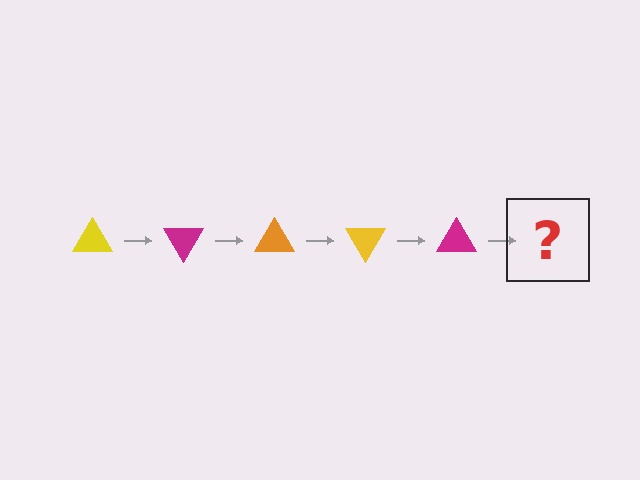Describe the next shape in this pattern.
It should be an orange triangle, rotated 300 degrees from the start.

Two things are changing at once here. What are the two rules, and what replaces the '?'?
The two rules are that it rotates 60 degrees each step and the color cycles through yellow, magenta, and orange. The '?' should be an orange triangle, rotated 300 degrees from the start.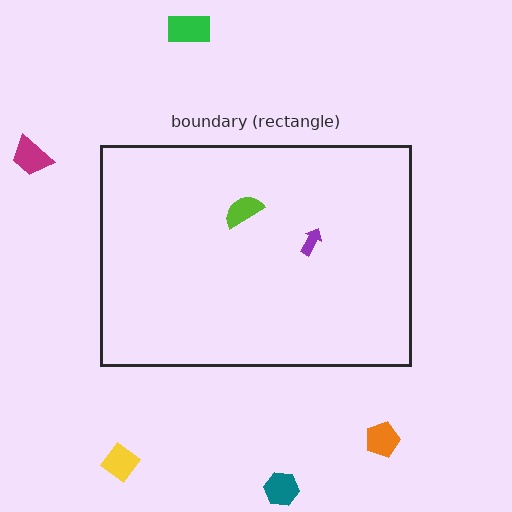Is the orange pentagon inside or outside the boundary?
Outside.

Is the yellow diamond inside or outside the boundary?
Outside.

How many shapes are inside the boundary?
2 inside, 5 outside.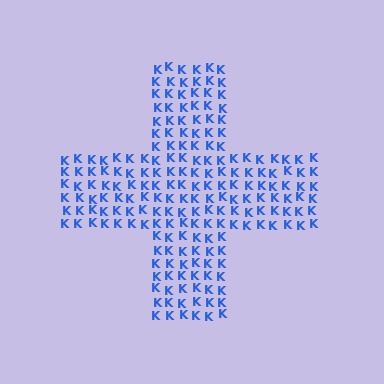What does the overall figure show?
The overall figure shows a cross.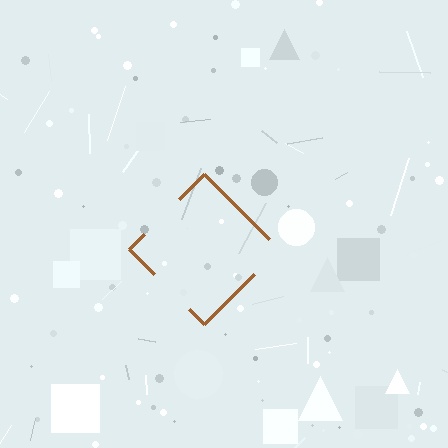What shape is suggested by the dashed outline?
The dashed outline suggests a diamond.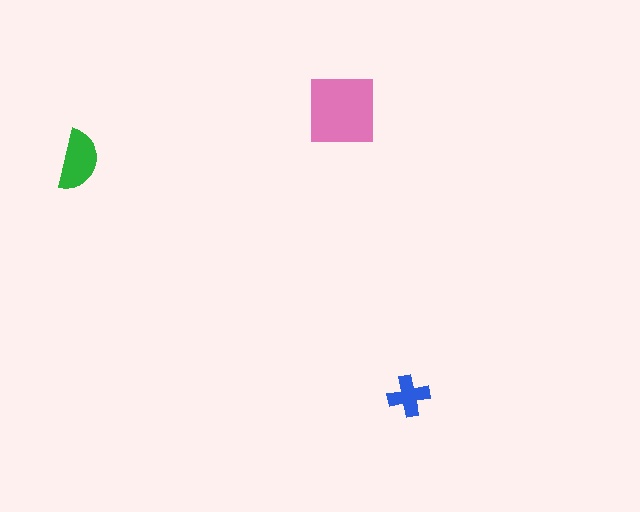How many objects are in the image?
There are 3 objects in the image.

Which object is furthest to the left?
The green semicircle is leftmost.